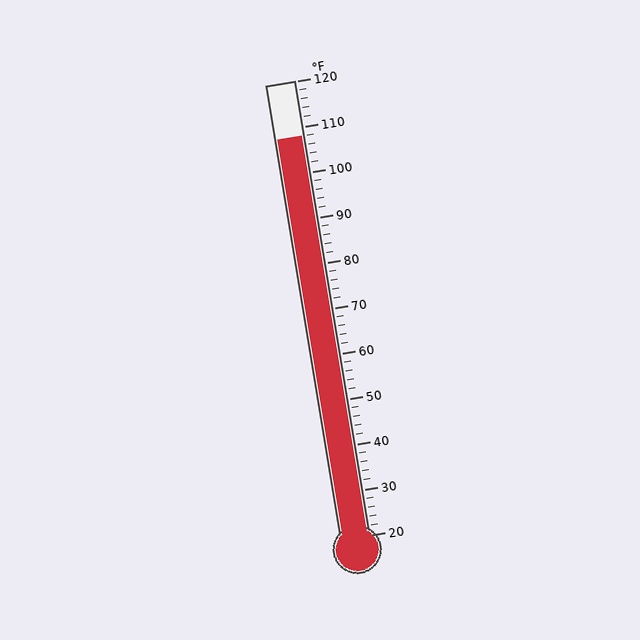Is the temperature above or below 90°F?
The temperature is above 90°F.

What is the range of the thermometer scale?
The thermometer scale ranges from 20°F to 120°F.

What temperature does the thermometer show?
The thermometer shows approximately 108°F.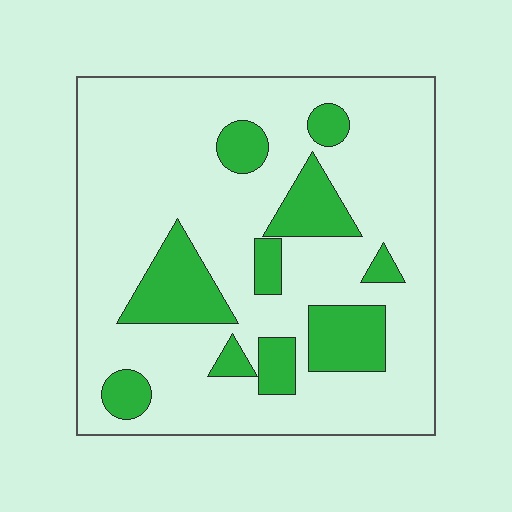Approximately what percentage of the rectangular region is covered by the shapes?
Approximately 20%.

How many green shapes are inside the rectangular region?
10.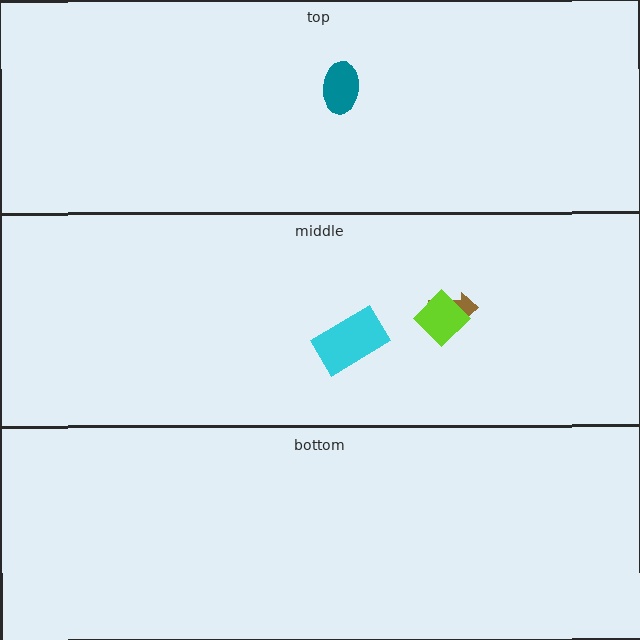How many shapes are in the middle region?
3.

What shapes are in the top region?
The teal ellipse.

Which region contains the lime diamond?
The middle region.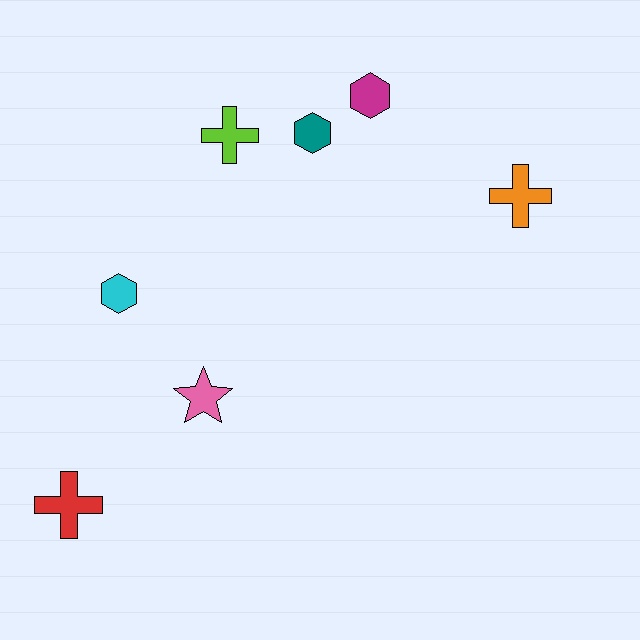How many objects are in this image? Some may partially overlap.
There are 7 objects.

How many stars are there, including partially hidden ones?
There is 1 star.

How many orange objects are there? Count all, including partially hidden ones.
There is 1 orange object.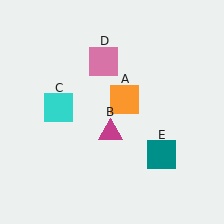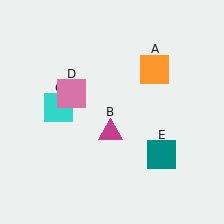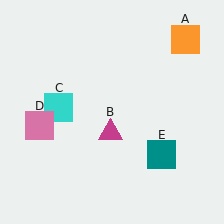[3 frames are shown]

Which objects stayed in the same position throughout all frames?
Magenta triangle (object B) and cyan square (object C) and teal square (object E) remained stationary.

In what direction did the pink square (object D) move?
The pink square (object D) moved down and to the left.